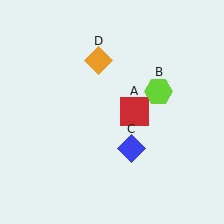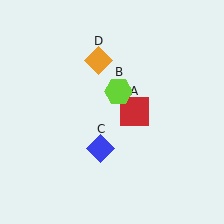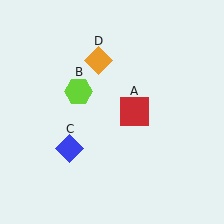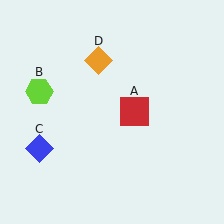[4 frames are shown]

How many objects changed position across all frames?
2 objects changed position: lime hexagon (object B), blue diamond (object C).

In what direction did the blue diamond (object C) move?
The blue diamond (object C) moved left.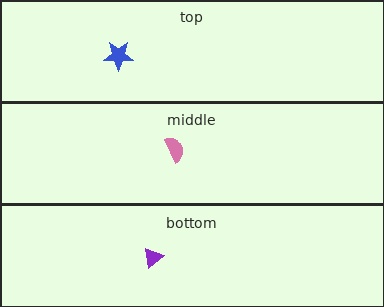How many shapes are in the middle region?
1.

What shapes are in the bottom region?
The purple triangle.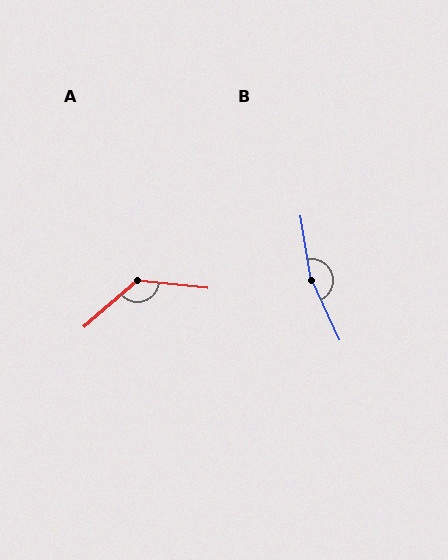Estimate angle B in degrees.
Approximately 164 degrees.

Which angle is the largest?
B, at approximately 164 degrees.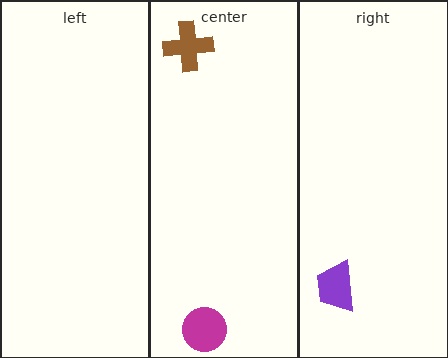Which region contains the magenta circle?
The center region.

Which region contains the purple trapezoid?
The right region.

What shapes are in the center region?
The brown cross, the magenta circle.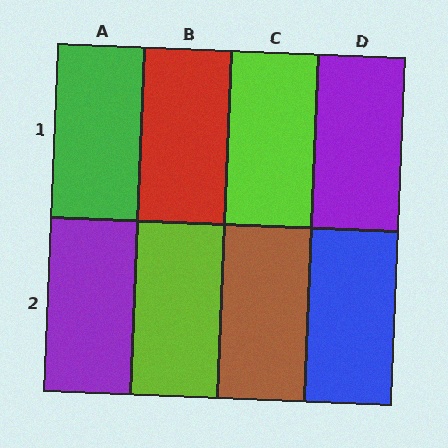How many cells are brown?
1 cell is brown.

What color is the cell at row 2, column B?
Lime.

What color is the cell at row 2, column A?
Purple.